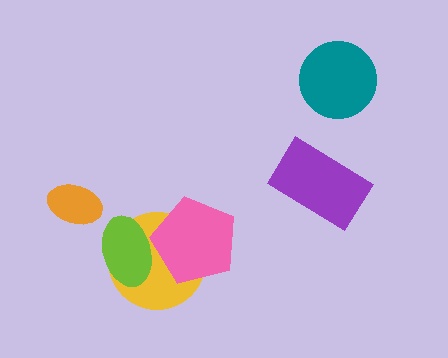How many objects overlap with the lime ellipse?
2 objects overlap with the lime ellipse.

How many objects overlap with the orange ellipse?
0 objects overlap with the orange ellipse.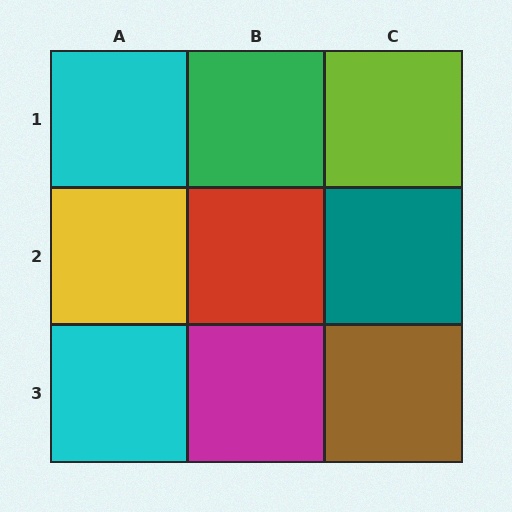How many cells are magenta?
1 cell is magenta.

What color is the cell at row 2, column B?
Red.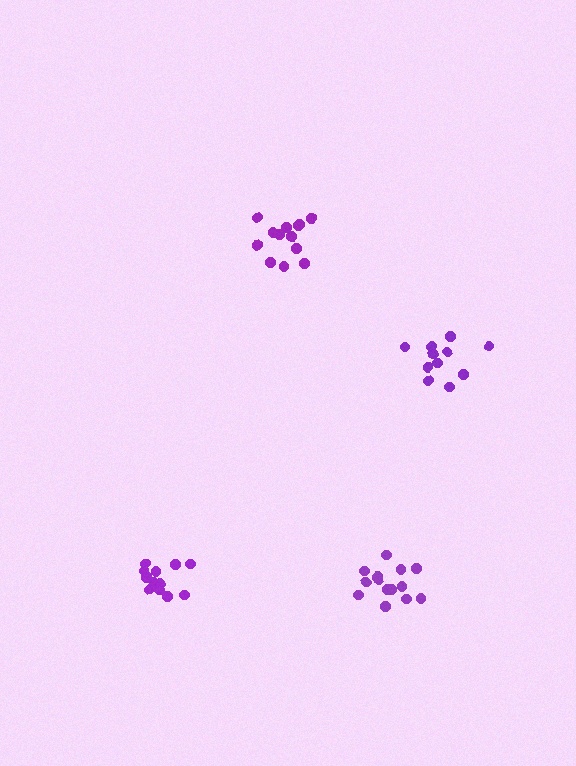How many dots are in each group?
Group 1: 11 dots, Group 2: 15 dots, Group 3: 14 dots, Group 4: 12 dots (52 total).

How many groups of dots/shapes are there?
There are 4 groups.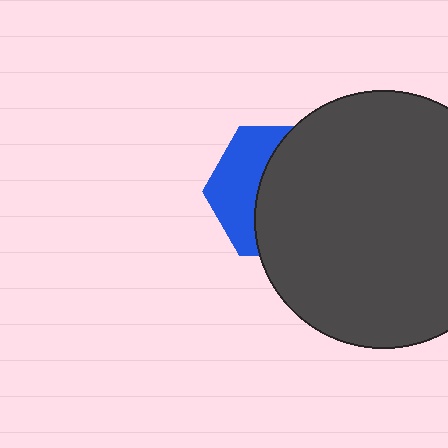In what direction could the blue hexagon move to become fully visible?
The blue hexagon could move left. That would shift it out from behind the dark gray circle entirely.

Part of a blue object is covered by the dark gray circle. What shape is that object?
It is a hexagon.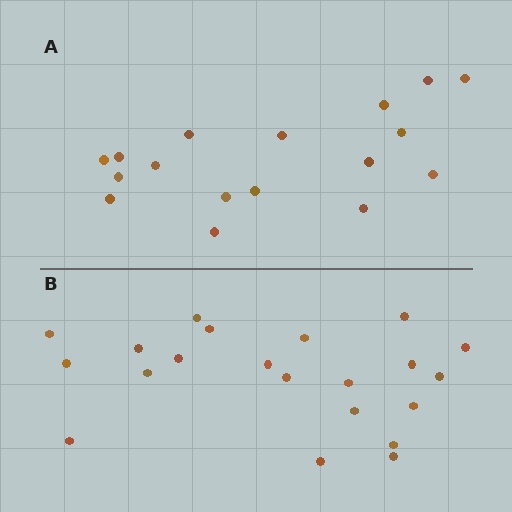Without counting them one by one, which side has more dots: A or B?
Region B (the bottom region) has more dots.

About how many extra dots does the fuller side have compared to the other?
Region B has about 4 more dots than region A.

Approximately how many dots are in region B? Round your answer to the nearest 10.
About 20 dots. (The exact count is 21, which rounds to 20.)